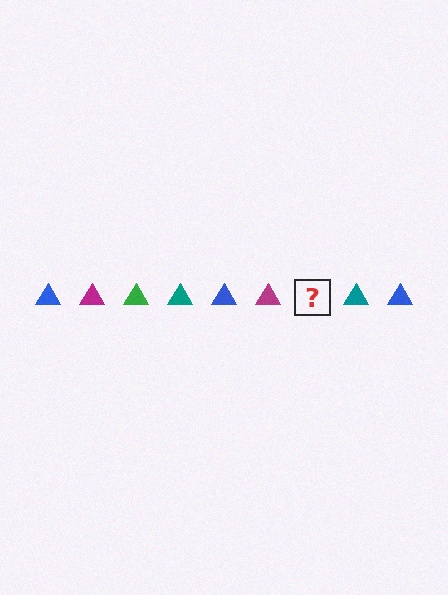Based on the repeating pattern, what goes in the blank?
The blank should be a green triangle.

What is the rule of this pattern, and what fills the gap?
The rule is that the pattern cycles through blue, magenta, green, teal triangles. The gap should be filled with a green triangle.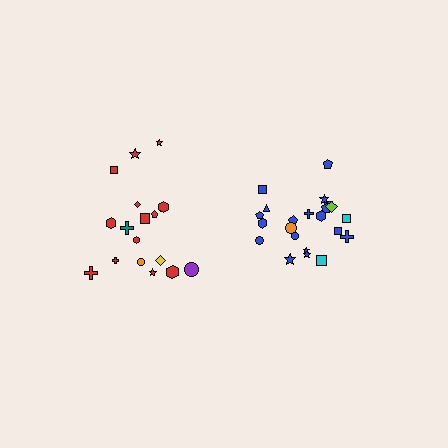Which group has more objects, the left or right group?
The right group.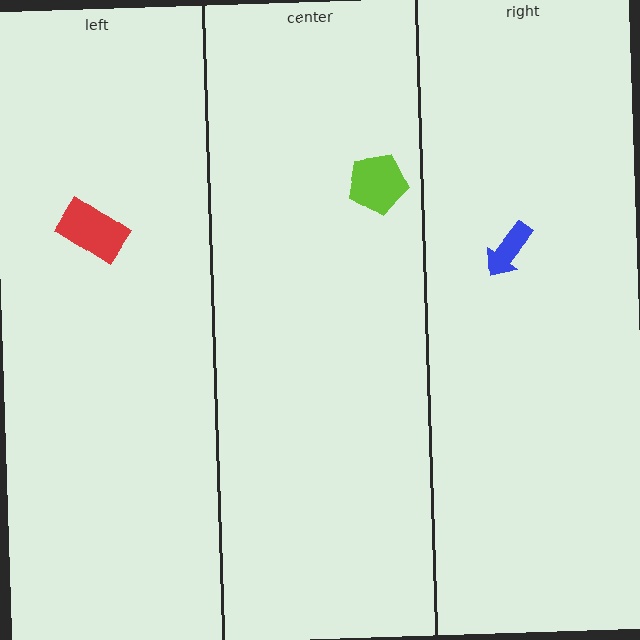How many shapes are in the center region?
1.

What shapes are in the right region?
The blue arrow.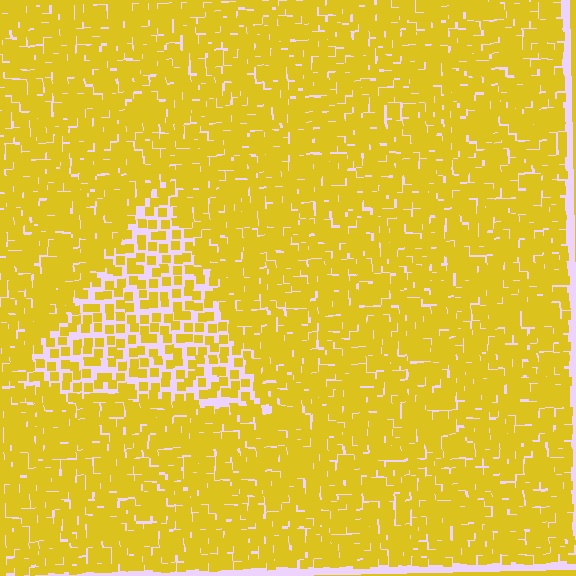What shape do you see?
I see a triangle.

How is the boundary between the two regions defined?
The boundary is defined by a change in element density (approximately 2.0x ratio). All elements are the same color, size, and shape.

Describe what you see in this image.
The image contains small yellow elements arranged at two different densities. A triangle-shaped region is visible where the elements are less densely packed than the surrounding area.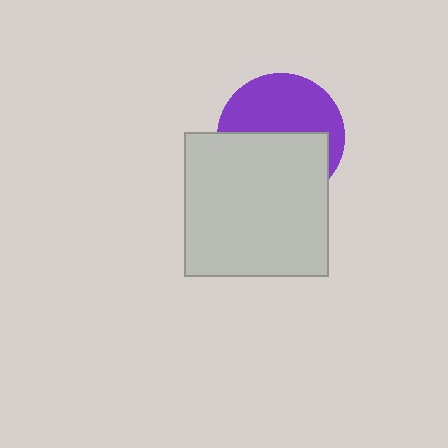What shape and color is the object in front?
The object in front is a light gray square.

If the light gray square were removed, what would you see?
You would see the complete purple circle.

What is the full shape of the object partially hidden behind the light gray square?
The partially hidden object is a purple circle.